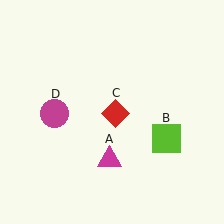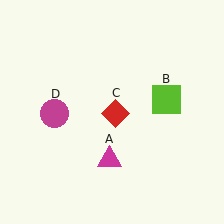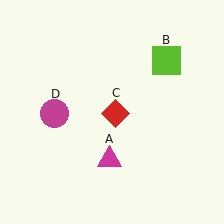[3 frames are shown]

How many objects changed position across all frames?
1 object changed position: lime square (object B).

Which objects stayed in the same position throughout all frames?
Magenta triangle (object A) and red diamond (object C) and magenta circle (object D) remained stationary.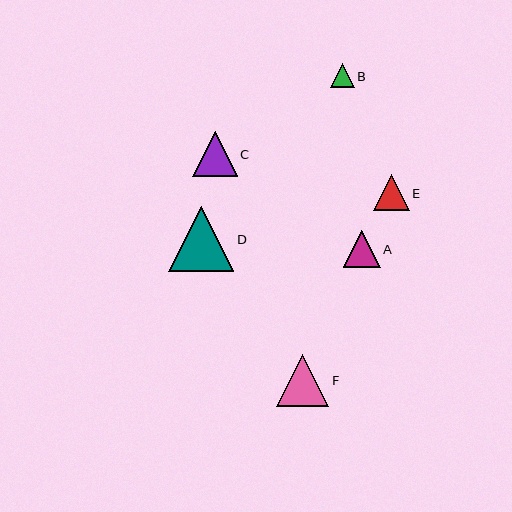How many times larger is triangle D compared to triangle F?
Triangle D is approximately 1.2 times the size of triangle F.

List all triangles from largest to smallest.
From largest to smallest: D, F, C, A, E, B.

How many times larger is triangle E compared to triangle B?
Triangle E is approximately 1.5 times the size of triangle B.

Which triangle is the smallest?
Triangle B is the smallest with a size of approximately 24 pixels.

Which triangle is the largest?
Triangle D is the largest with a size of approximately 65 pixels.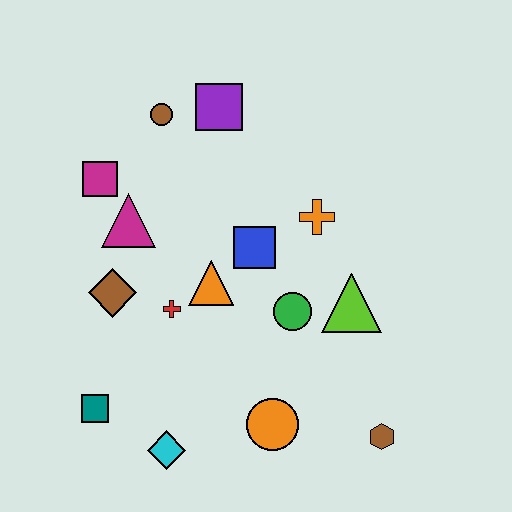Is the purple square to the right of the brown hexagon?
No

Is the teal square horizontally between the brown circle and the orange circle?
No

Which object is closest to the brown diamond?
The red cross is closest to the brown diamond.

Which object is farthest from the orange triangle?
The brown hexagon is farthest from the orange triangle.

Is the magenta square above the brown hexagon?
Yes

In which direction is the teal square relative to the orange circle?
The teal square is to the left of the orange circle.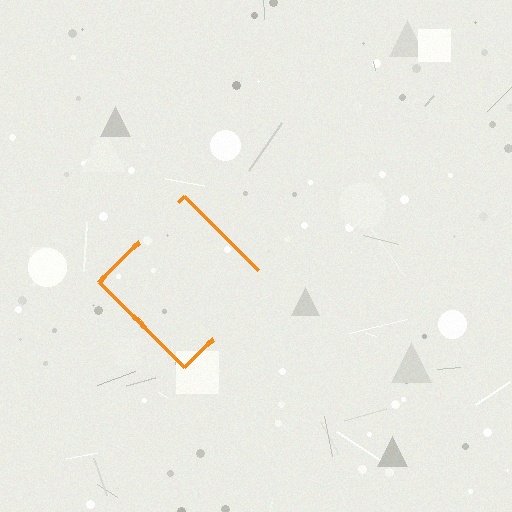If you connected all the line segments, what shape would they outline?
They would outline a diamond.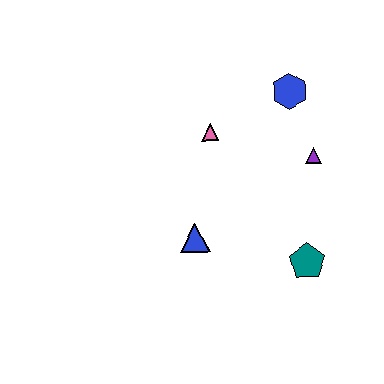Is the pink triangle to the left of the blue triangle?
No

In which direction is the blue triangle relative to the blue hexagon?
The blue triangle is below the blue hexagon.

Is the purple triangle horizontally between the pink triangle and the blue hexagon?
No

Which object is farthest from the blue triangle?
The blue hexagon is farthest from the blue triangle.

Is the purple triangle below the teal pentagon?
No